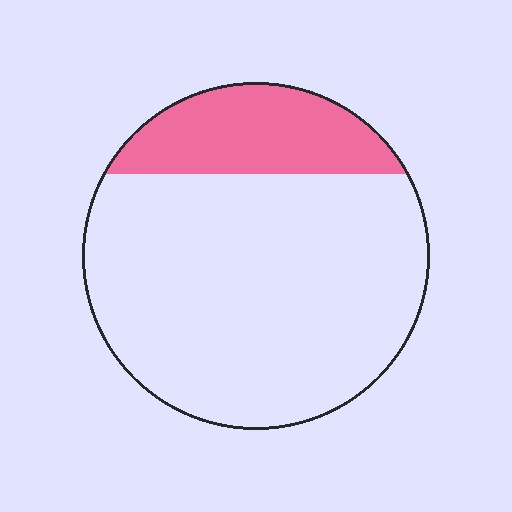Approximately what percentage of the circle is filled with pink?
Approximately 20%.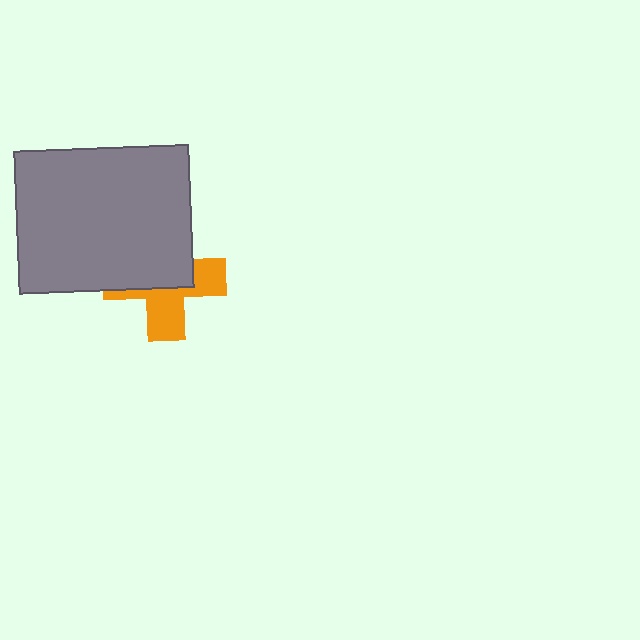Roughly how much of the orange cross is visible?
About half of it is visible (roughly 45%).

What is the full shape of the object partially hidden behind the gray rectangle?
The partially hidden object is an orange cross.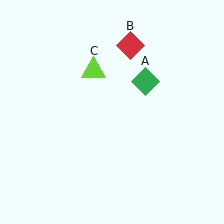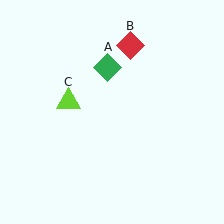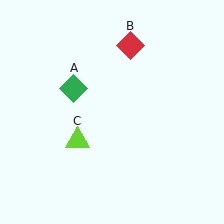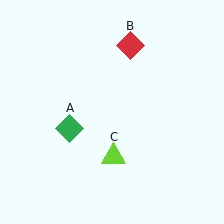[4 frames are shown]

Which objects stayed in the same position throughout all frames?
Red diamond (object B) remained stationary.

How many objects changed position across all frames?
2 objects changed position: green diamond (object A), lime triangle (object C).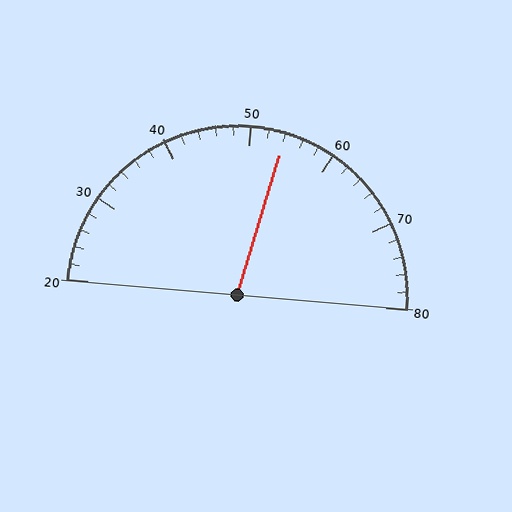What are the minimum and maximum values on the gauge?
The gauge ranges from 20 to 80.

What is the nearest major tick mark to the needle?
The nearest major tick mark is 50.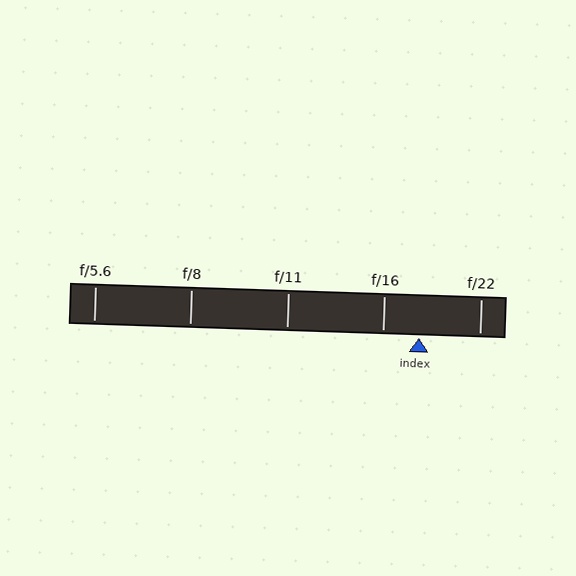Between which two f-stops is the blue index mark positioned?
The index mark is between f/16 and f/22.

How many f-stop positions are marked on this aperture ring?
There are 5 f-stop positions marked.